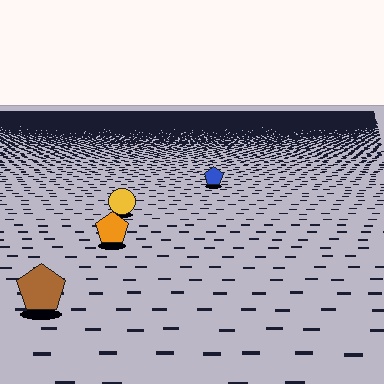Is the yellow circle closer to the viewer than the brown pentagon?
No. The brown pentagon is closer — you can tell from the texture gradient: the ground texture is coarser near it.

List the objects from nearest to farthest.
From nearest to farthest: the brown pentagon, the orange pentagon, the yellow circle, the blue pentagon.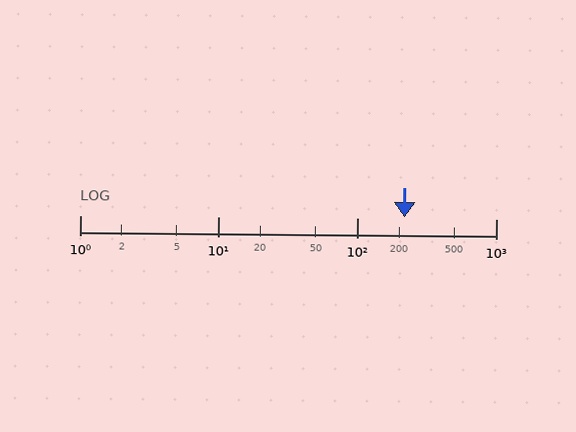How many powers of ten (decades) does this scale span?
The scale spans 3 decades, from 1 to 1000.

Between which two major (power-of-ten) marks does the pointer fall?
The pointer is between 100 and 1000.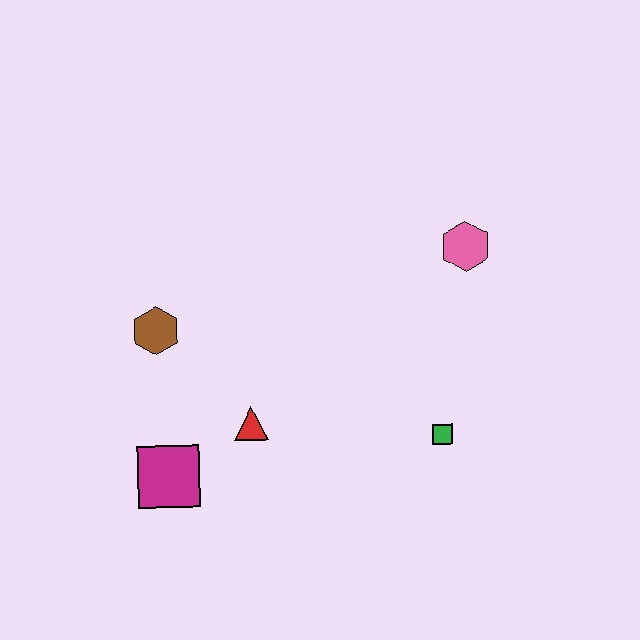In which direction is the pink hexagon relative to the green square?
The pink hexagon is above the green square.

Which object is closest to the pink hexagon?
The green square is closest to the pink hexagon.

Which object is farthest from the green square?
The brown hexagon is farthest from the green square.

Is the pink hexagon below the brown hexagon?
No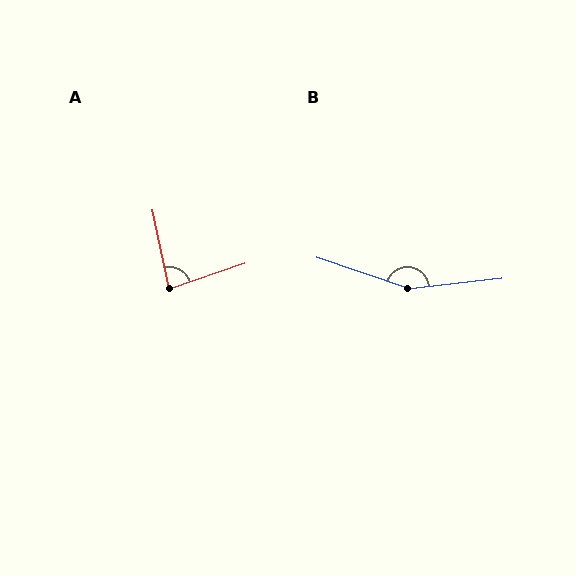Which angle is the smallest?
A, at approximately 83 degrees.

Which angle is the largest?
B, at approximately 155 degrees.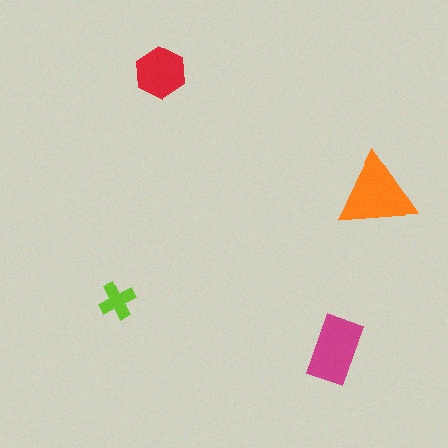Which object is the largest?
The orange triangle.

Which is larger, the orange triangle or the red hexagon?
The orange triangle.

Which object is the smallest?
The lime cross.